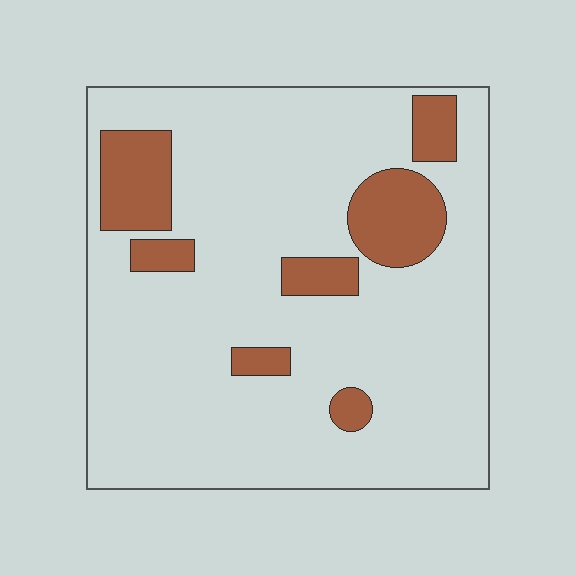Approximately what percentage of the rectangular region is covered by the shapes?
Approximately 15%.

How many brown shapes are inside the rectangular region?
7.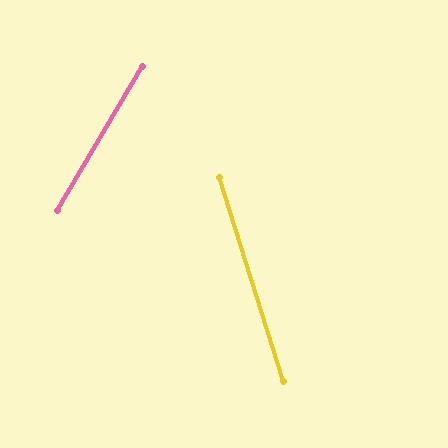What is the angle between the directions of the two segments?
Approximately 48 degrees.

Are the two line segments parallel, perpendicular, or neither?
Neither parallel nor perpendicular — they differ by about 48°.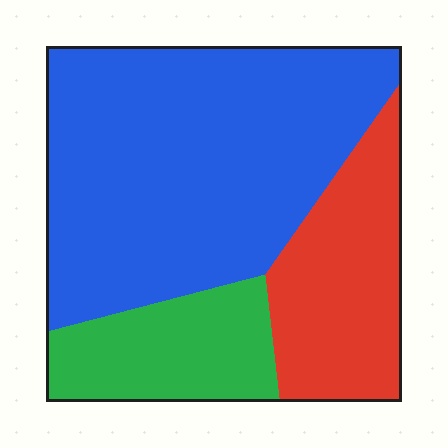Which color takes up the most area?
Blue, at roughly 60%.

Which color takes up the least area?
Green, at roughly 20%.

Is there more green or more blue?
Blue.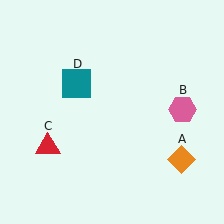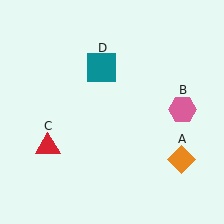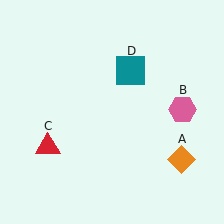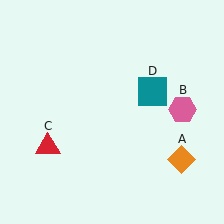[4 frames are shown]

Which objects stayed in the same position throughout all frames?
Orange diamond (object A) and pink hexagon (object B) and red triangle (object C) remained stationary.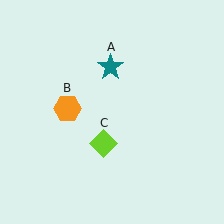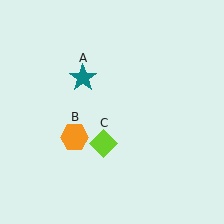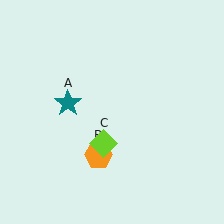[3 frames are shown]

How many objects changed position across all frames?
2 objects changed position: teal star (object A), orange hexagon (object B).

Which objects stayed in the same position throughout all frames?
Lime diamond (object C) remained stationary.